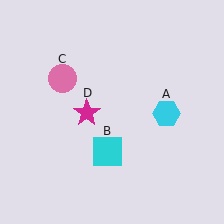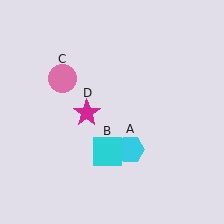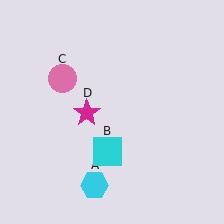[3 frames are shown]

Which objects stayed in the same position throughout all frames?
Cyan square (object B) and pink circle (object C) and magenta star (object D) remained stationary.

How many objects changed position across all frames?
1 object changed position: cyan hexagon (object A).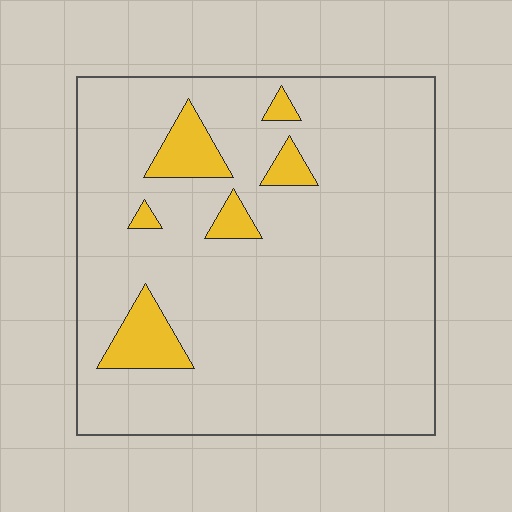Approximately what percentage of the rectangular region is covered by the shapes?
Approximately 10%.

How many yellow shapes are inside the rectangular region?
6.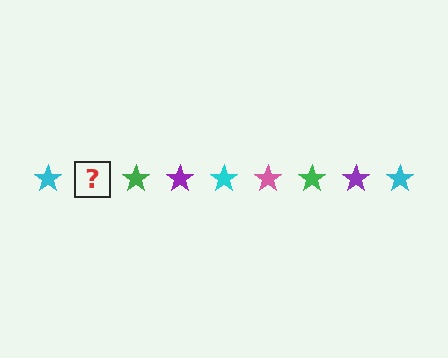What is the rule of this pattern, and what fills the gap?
The rule is that the pattern cycles through cyan, pink, green, purple stars. The gap should be filled with a pink star.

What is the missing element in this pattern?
The missing element is a pink star.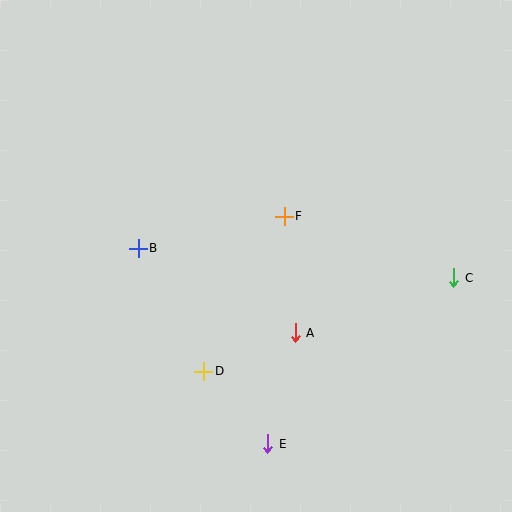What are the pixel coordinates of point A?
Point A is at (295, 333).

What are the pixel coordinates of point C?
Point C is at (454, 278).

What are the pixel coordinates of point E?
Point E is at (268, 444).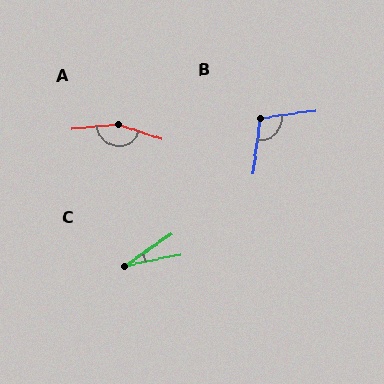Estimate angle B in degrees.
Approximately 105 degrees.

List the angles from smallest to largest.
C (22°), B (105°), A (156°).